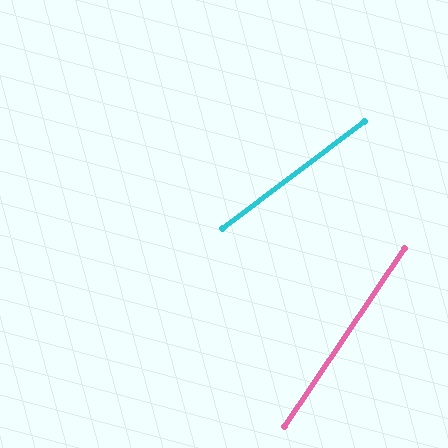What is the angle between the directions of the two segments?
Approximately 19 degrees.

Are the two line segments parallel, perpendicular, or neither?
Neither parallel nor perpendicular — they differ by about 19°.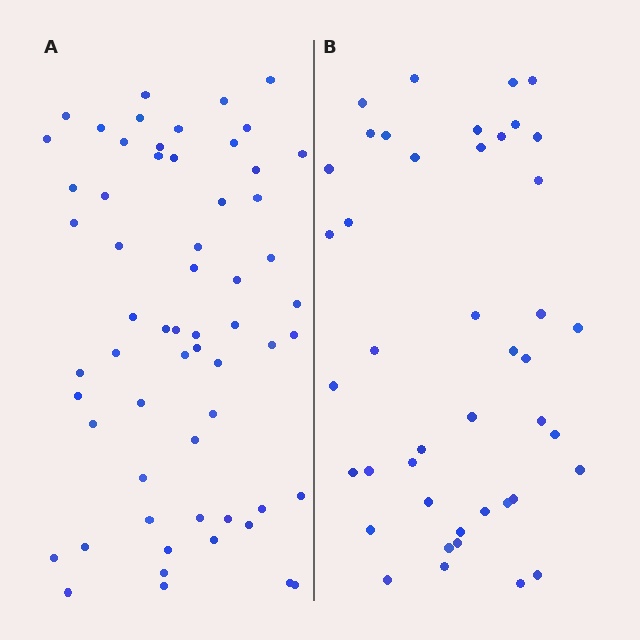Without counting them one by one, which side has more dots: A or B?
Region A (the left region) has more dots.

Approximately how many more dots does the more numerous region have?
Region A has approximately 15 more dots than region B.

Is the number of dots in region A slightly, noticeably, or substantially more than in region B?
Region A has noticeably more, but not dramatically so. The ratio is roughly 1.4 to 1.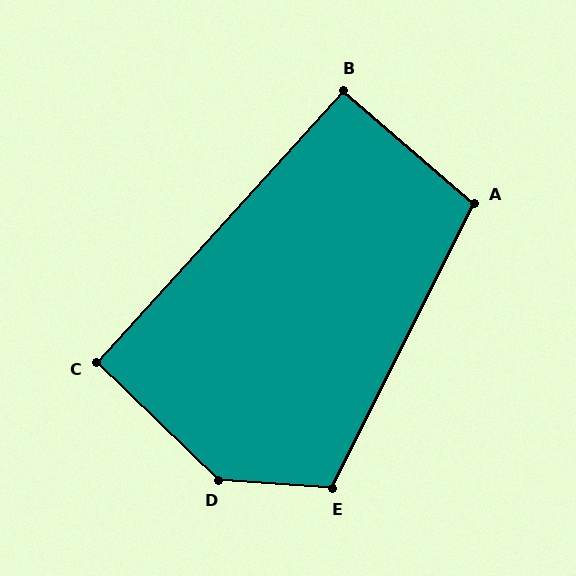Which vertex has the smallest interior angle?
B, at approximately 92 degrees.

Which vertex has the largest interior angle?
D, at approximately 139 degrees.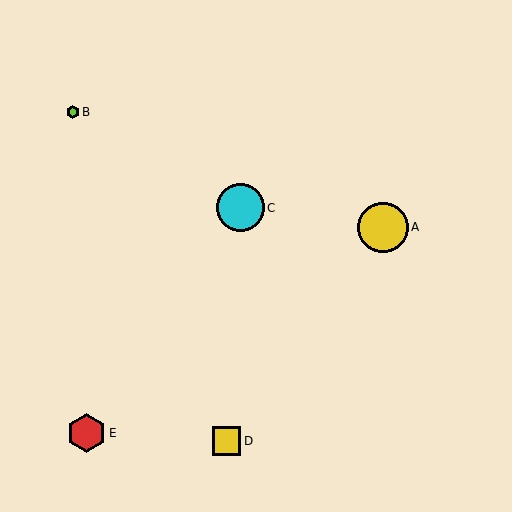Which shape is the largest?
The yellow circle (labeled A) is the largest.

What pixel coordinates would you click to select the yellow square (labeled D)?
Click at (227, 441) to select the yellow square D.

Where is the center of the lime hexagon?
The center of the lime hexagon is at (73, 112).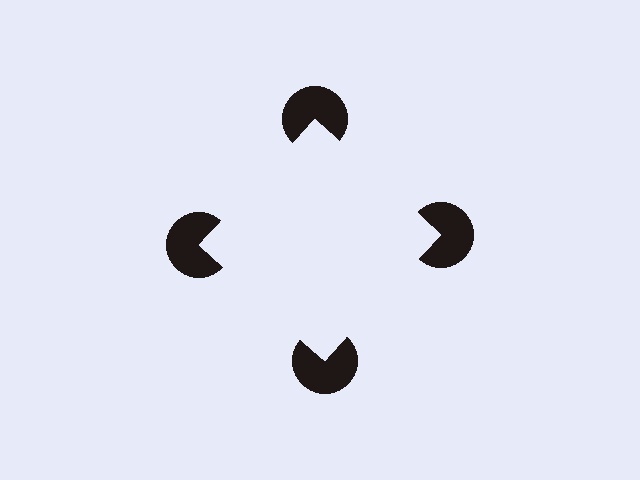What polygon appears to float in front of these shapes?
An illusory square — its edges are inferred from the aligned wedge cuts in the pac-man discs, not physically drawn.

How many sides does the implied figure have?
4 sides.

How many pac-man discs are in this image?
There are 4 — one at each vertex of the illusory square.